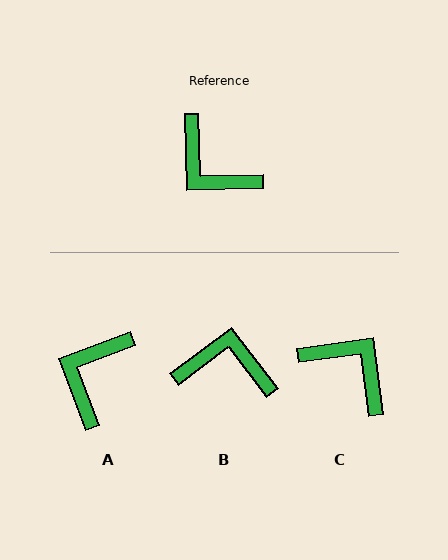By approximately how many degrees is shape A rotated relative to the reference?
Approximately 71 degrees clockwise.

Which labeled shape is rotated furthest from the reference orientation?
C, about 174 degrees away.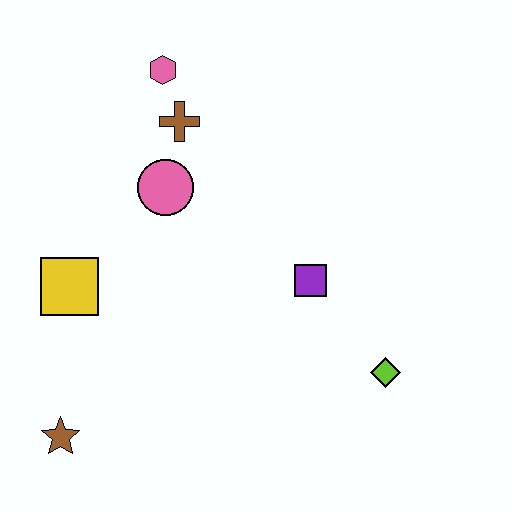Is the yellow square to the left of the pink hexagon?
Yes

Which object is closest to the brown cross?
The pink hexagon is closest to the brown cross.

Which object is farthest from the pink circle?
The lime diamond is farthest from the pink circle.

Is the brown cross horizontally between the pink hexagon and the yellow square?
No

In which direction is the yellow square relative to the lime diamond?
The yellow square is to the left of the lime diamond.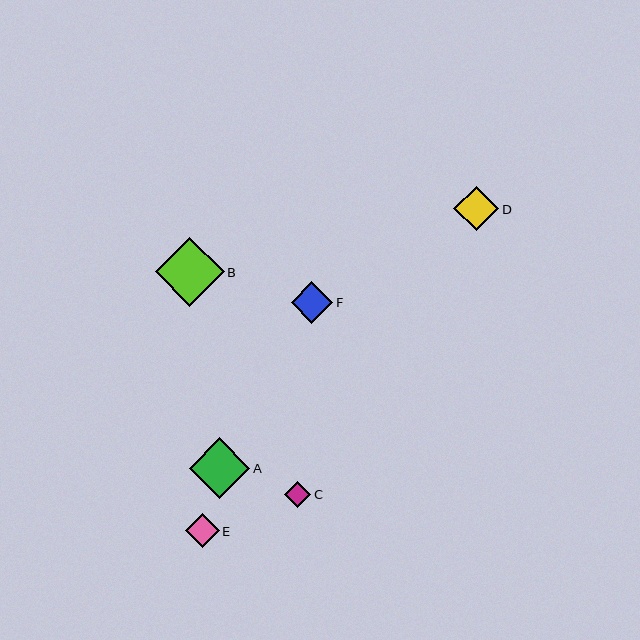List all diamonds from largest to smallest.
From largest to smallest: B, A, D, F, E, C.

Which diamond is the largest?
Diamond B is the largest with a size of approximately 69 pixels.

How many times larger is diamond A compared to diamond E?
Diamond A is approximately 1.8 times the size of diamond E.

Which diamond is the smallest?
Diamond C is the smallest with a size of approximately 26 pixels.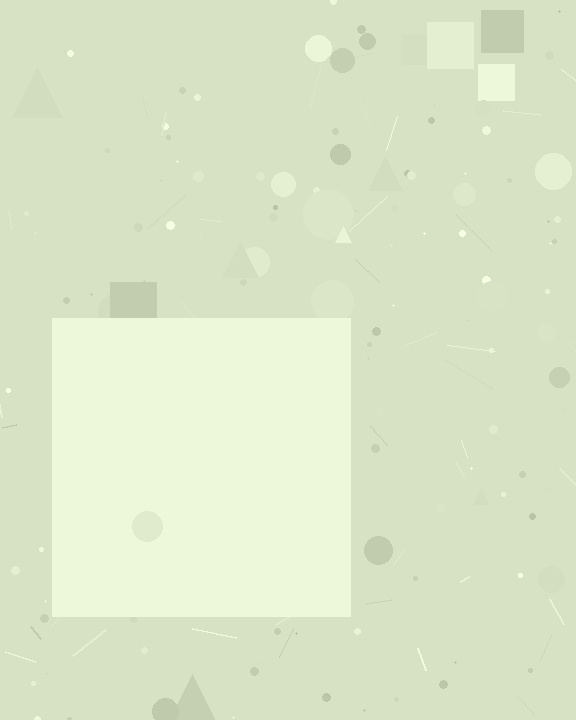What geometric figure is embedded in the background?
A square is embedded in the background.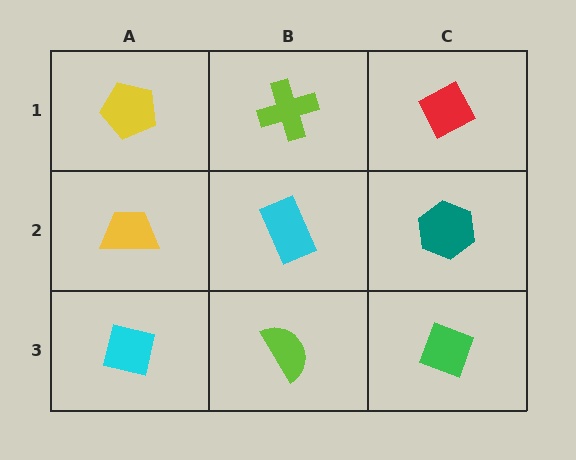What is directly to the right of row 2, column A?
A cyan rectangle.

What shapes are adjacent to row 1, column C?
A teal hexagon (row 2, column C), a lime cross (row 1, column B).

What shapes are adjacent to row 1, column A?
A yellow trapezoid (row 2, column A), a lime cross (row 1, column B).